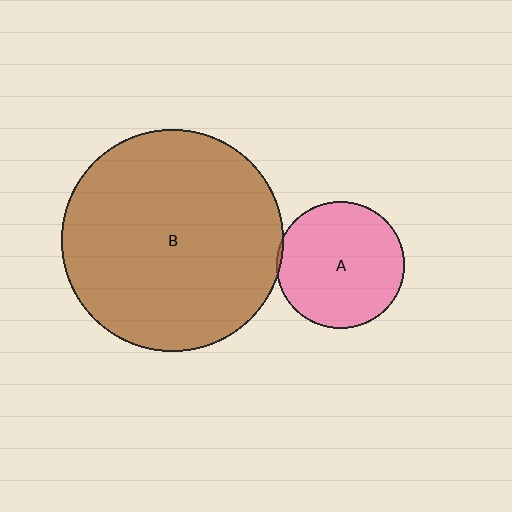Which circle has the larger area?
Circle B (brown).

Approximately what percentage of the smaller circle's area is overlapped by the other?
Approximately 5%.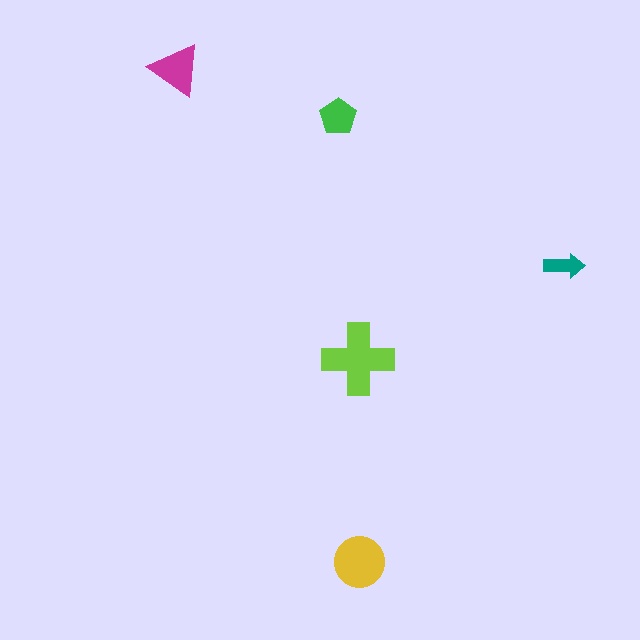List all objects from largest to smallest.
The lime cross, the yellow circle, the magenta triangle, the green pentagon, the teal arrow.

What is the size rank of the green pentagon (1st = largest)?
4th.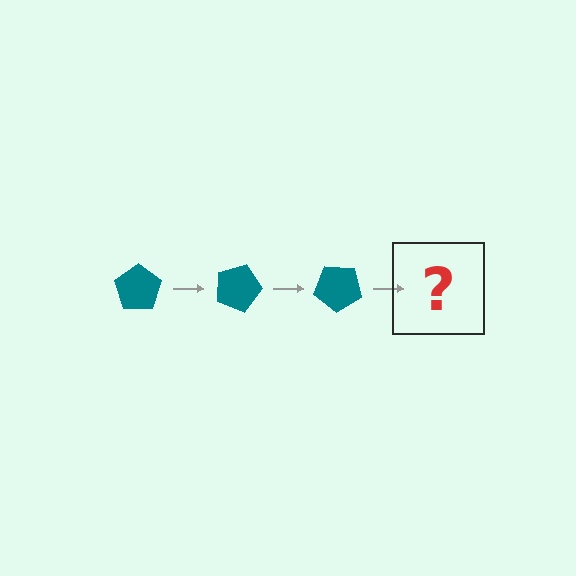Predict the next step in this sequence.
The next step is a teal pentagon rotated 60 degrees.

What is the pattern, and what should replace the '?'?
The pattern is that the pentagon rotates 20 degrees each step. The '?' should be a teal pentagon rotated 60 degrees.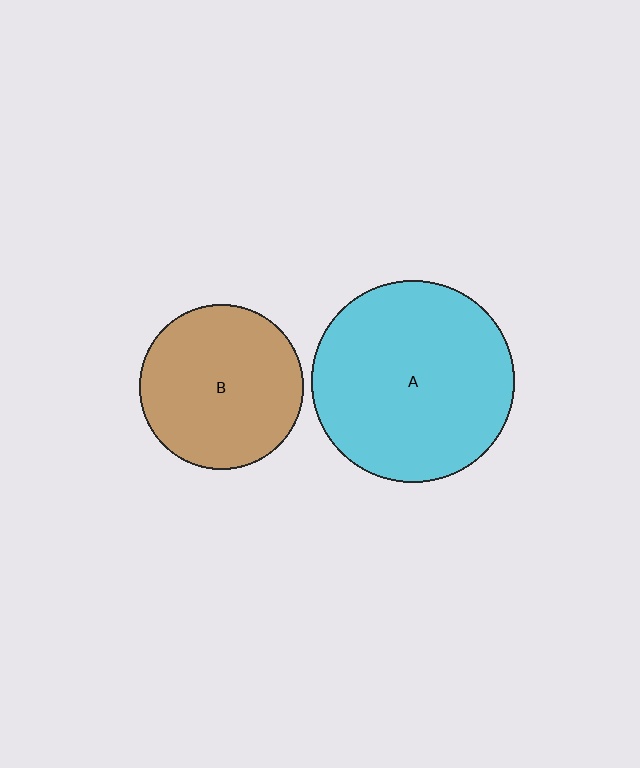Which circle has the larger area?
Circle A (cyan).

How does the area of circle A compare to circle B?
Approximately 1.5 times.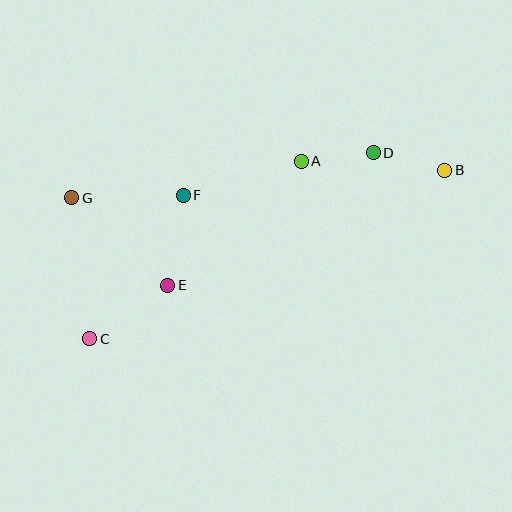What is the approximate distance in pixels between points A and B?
The distance between A and B is approximately 144 pixels.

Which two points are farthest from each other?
Points B and C are farthest from each other.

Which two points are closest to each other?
Points A and D are closest to each other.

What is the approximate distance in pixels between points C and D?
The distance between C and D is approximately 339 pixels.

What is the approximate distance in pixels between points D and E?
The distance between D and E is approximately 244 pixels.